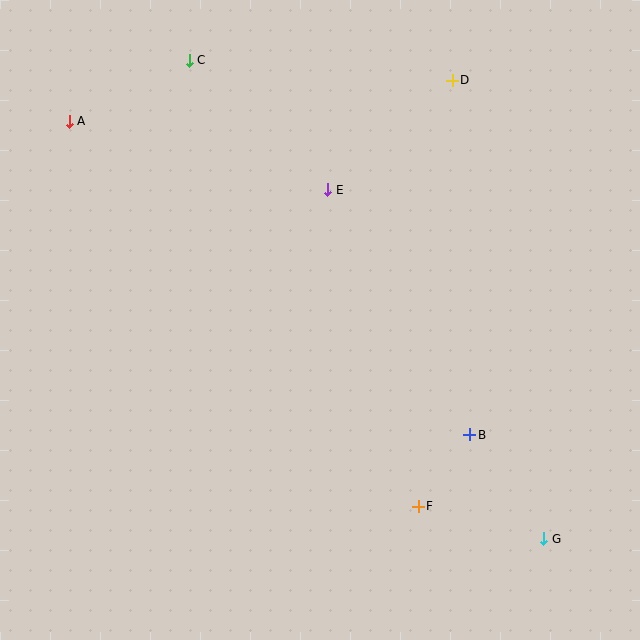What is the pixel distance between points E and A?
The distance between E and A is 267 pixels.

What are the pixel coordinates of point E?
Point E is at (328, 190).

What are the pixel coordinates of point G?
Point G is at (544, 539).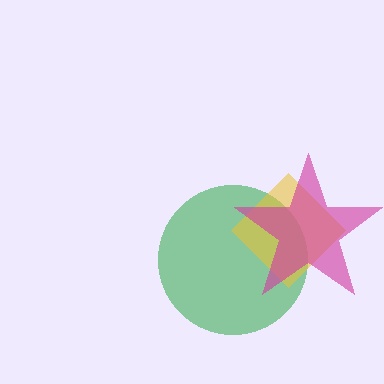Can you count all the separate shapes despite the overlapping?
Yes, there are 3 separate shapes.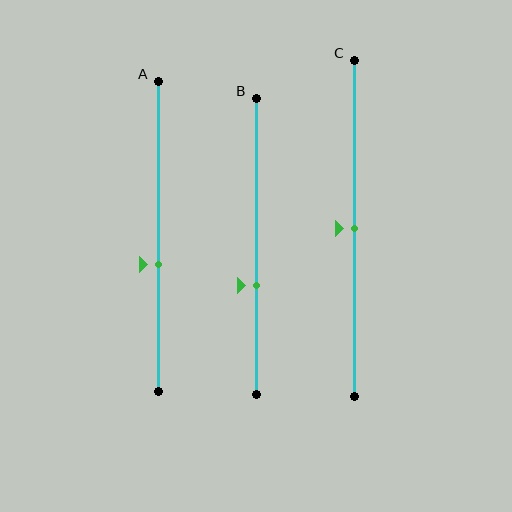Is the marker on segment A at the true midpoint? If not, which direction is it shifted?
No, the marker on segment A is shifted downward by about 9% of the segment length.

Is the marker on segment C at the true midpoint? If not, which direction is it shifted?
Yes, the marker on segment C is at the true midpoint.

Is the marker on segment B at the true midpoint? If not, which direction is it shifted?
No, the marker on segment B is shifted downward by about 13% of the segment length.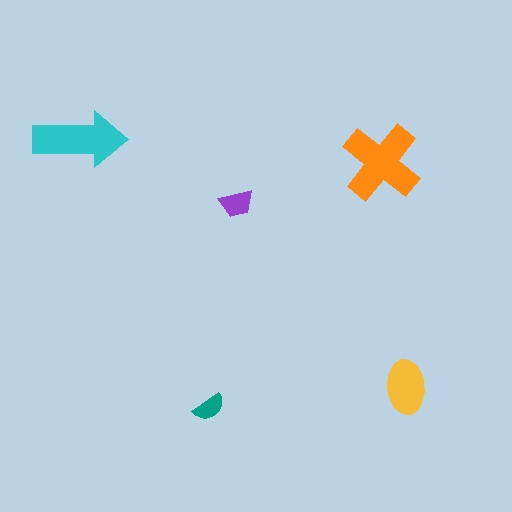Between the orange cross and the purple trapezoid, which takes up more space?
The orange cross.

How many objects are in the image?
There are 5 objects in the image.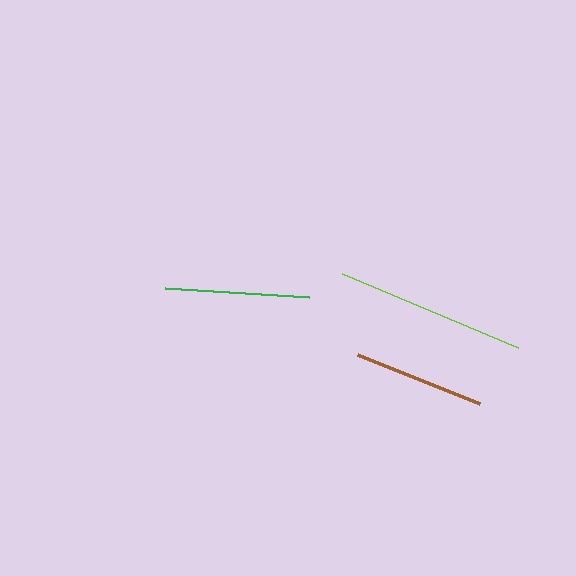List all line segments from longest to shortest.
From longest to shortest: lime, green, brown.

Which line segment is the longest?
The lime line is the longest at approximately 191 pixels.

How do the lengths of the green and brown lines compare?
The green and brown lines are approximately the same length.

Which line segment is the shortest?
The brown line is the shortest at approximately 132 pixels.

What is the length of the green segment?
The green segment is approximately 144 pixels long.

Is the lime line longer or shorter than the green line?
The lime line is longer than the green line.